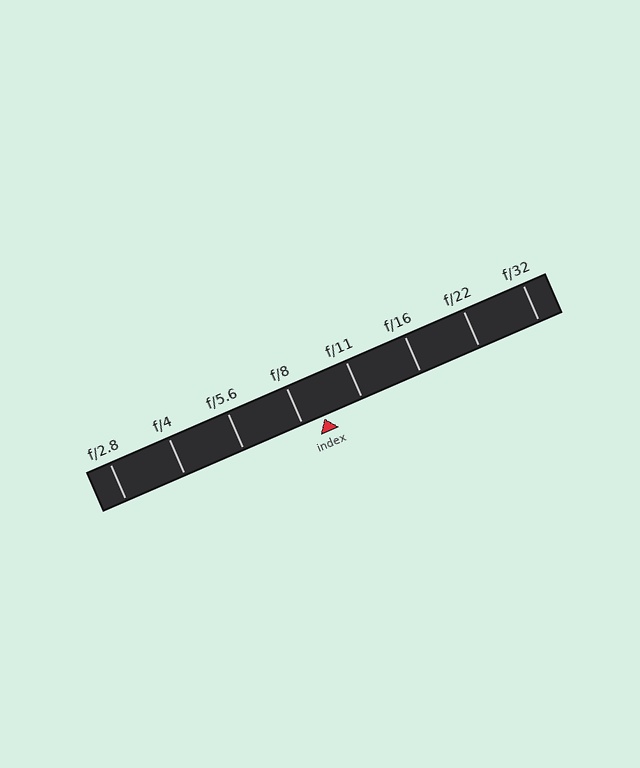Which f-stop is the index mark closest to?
The index mark is closest to f/8.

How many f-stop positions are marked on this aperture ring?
There are 8 f-stop positions marked.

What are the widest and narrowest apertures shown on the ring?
The widest aperture shown is f/2.8 and the narrowest is f/32.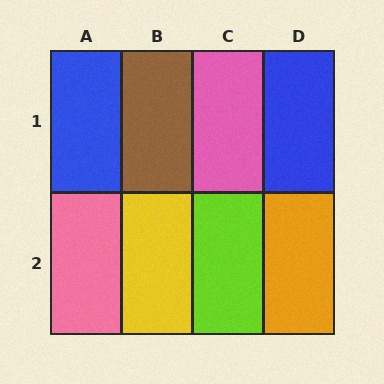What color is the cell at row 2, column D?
Orange.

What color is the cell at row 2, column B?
Yellow.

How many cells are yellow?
1 cell is yellow.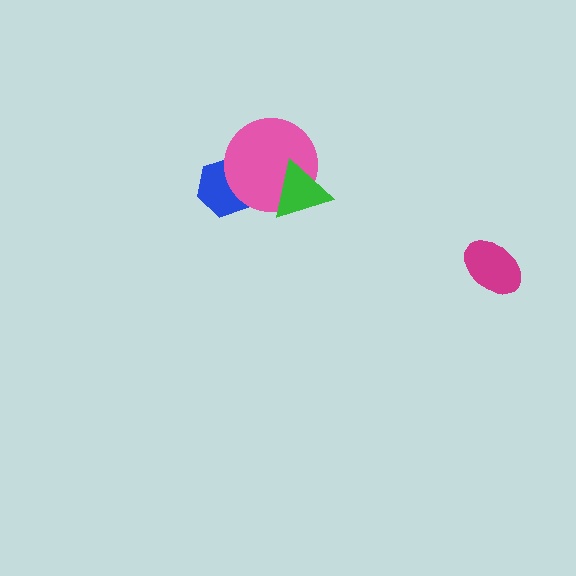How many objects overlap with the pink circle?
2 objects overlap with the pink circle.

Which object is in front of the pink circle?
The green triangle is in front of the pink circle.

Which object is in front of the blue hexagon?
The pink circle is in front of the blue hexagon.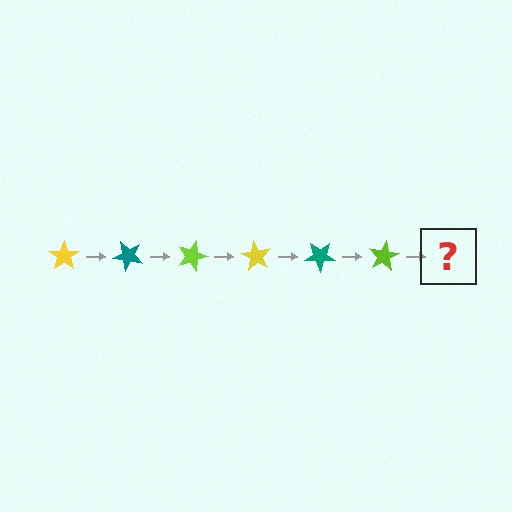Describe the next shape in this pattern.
It should be a yellow star, rotated 270 degrees from the start.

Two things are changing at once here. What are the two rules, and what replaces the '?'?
The two rules are that it rotates 45 degrees each step and the color cycles through yellow, teal, and lime. The '?' should be a yellow star, rotated 270 degrees from the start.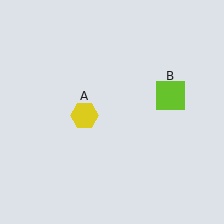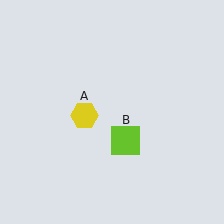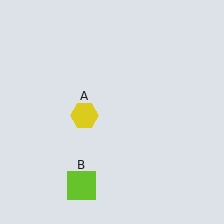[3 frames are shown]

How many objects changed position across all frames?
1 object changed position: lime square (object B).